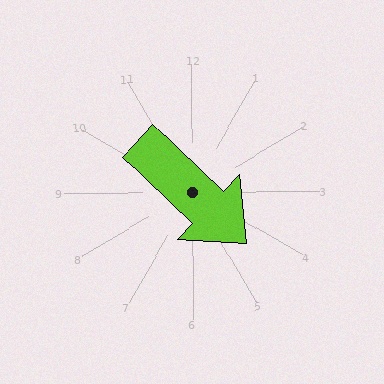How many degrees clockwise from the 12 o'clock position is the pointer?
Approximately 133 degrees.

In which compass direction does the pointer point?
Southeast.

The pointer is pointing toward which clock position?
Roughly 4 o'clock.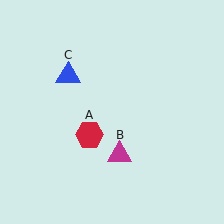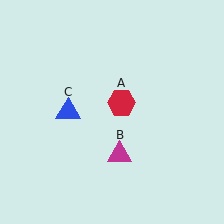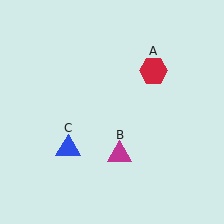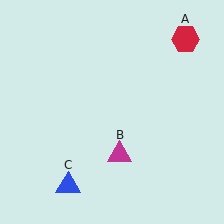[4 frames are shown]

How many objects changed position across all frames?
2 objects changed position: red hexagon (object A), blue triangle (object C).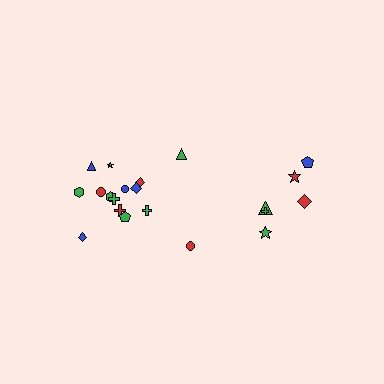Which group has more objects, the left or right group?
The left group.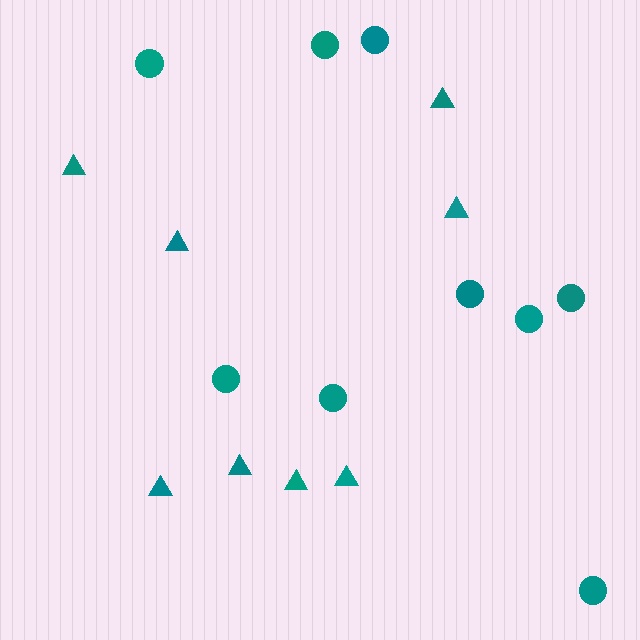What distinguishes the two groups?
There are 2 groups: one group of circles (9) and one group of triangles (8).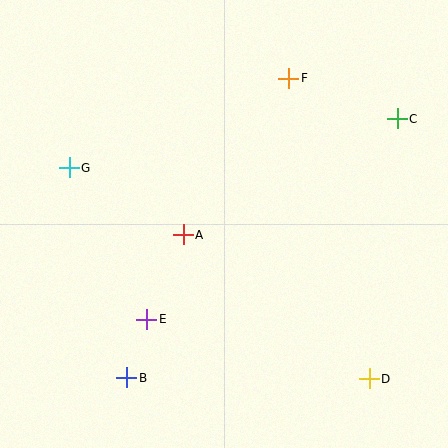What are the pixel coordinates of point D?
Point D is at (369, 379).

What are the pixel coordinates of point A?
Point A is at (183, 235).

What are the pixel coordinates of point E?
Point E is at (147, 319).